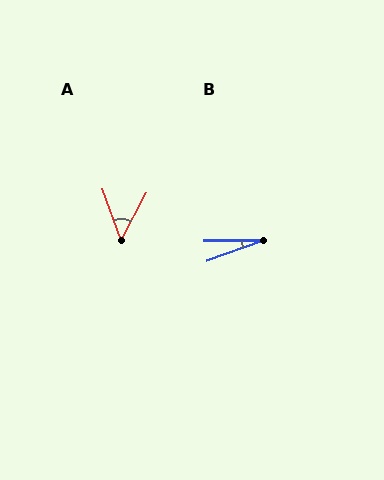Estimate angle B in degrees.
Approximately 19 degrees.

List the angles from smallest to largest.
B (19°), A (48°).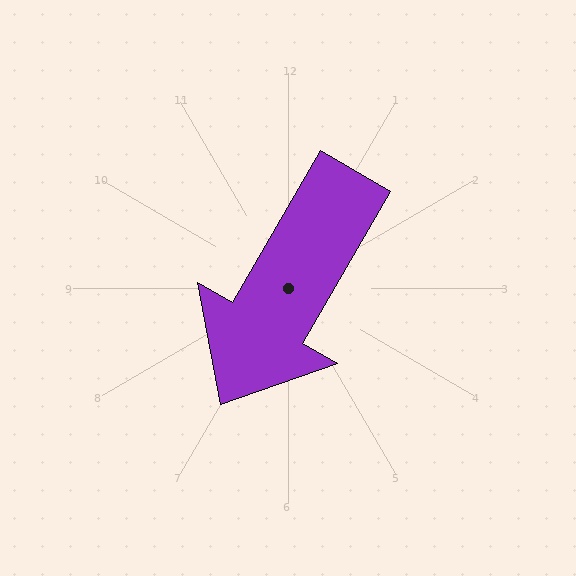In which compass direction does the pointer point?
Southwest.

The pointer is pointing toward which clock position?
Roughly 7 o'clock.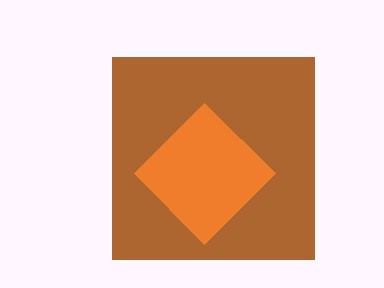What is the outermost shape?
The brown square.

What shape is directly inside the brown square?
The orange diamond.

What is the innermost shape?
The orange diamond.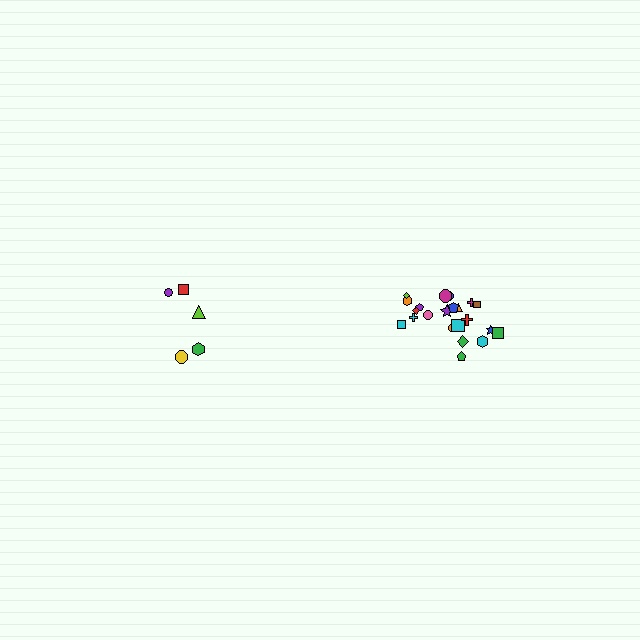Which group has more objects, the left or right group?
The right group.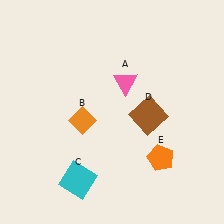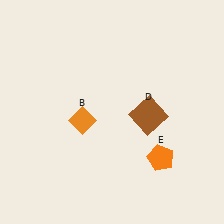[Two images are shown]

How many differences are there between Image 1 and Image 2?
There are 2 differences between the two images.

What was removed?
The cyan square (C), the pink triangle (A) were removed in Image 2.